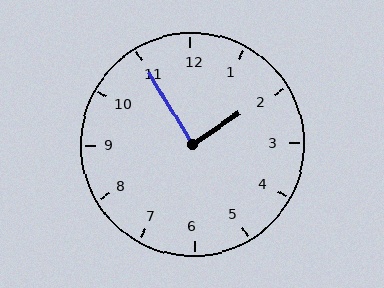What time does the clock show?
1:55.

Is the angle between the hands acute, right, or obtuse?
It is right.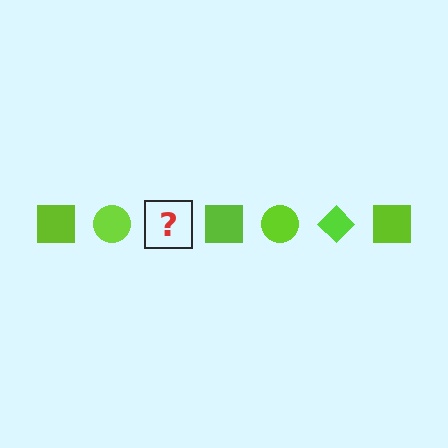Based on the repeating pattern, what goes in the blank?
The blank should be a lime diamond.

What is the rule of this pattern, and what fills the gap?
The rule is that the pattern cycles through square, circle, diamond shapes in lime. The gap should be filled with a lime diamond.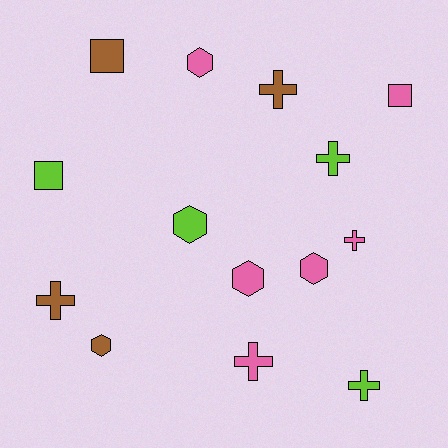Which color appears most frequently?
Pink, with 6 objects.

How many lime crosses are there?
There are 2 lime crosses.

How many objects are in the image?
There are 14 objects.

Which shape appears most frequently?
Cross, with 6 objects.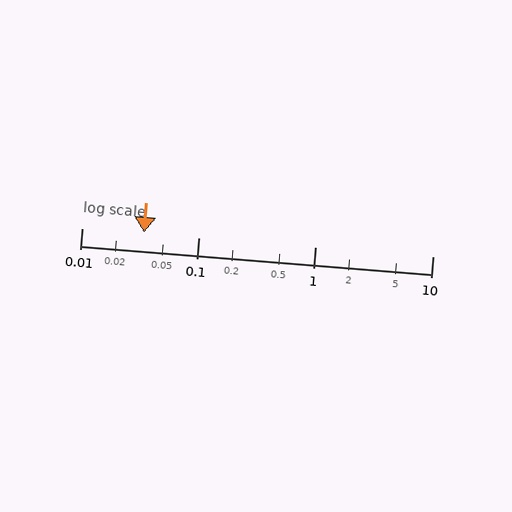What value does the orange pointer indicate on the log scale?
The pointer indicates approximately 0.034.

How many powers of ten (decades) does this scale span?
The scale spans 3 decades, from 0.01 to 10.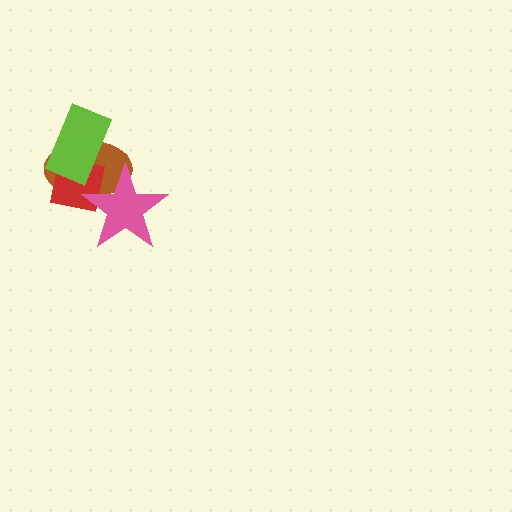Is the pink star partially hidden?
No, no other shape covers it.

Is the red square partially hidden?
Yes, it is partially covered by another shape.